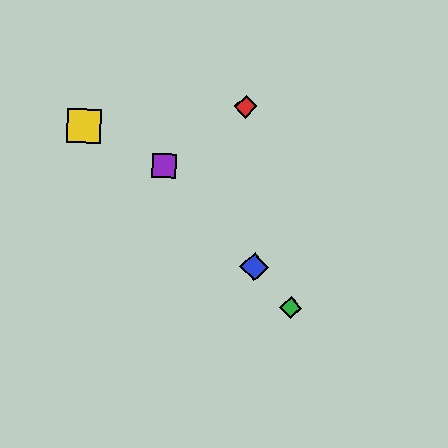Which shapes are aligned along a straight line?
The blue diamond, the green diamond, the purple square are aligned along a straight line.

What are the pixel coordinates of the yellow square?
The yellow square is at (84, 126).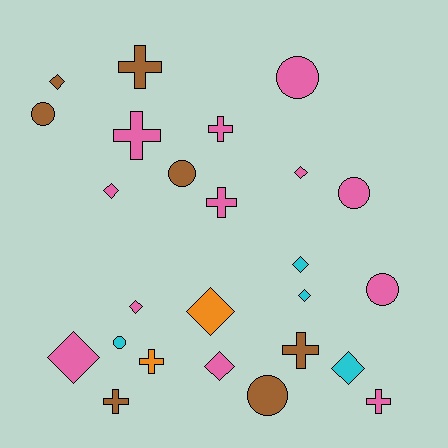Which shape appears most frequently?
Diamond, with 10 objects.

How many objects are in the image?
There are 25 objects.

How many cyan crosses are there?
There are no cyan crosses.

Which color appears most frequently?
Pink, with 12 objects.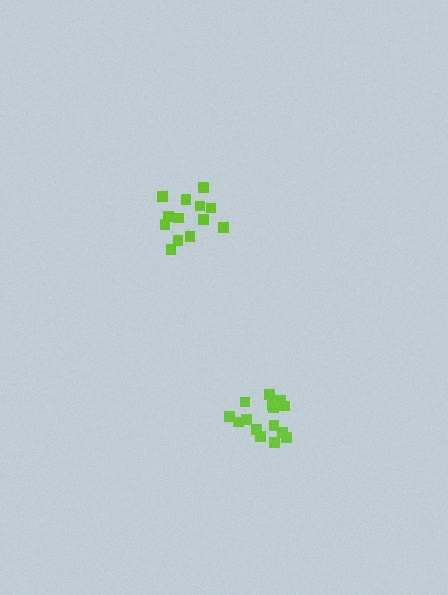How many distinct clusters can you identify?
There are 2 distinct clusters.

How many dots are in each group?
Group 1: 13 dots, Group 2: 15 dots (28 total).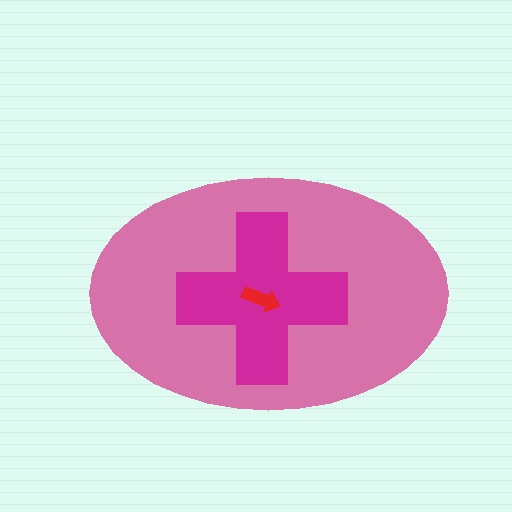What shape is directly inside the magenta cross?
The red arrow.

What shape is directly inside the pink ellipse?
The magenta cross.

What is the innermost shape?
The red arrow.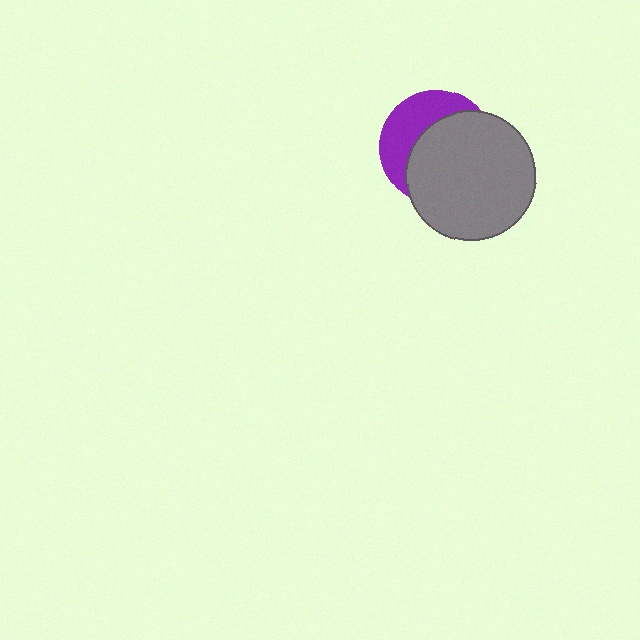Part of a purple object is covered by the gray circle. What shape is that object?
It is a circle.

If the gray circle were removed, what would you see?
You would see the complete purple circle.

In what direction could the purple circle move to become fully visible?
The purple circle could move toward the upper-left. That would shift it out from behind the gray circle entirely.